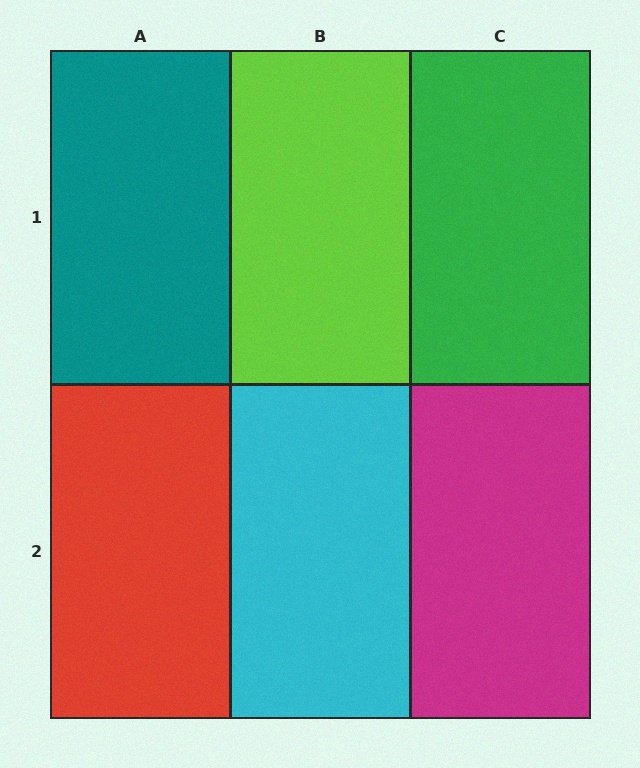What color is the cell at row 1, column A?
Teal.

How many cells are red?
1 cell is red.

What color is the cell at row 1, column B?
Lime.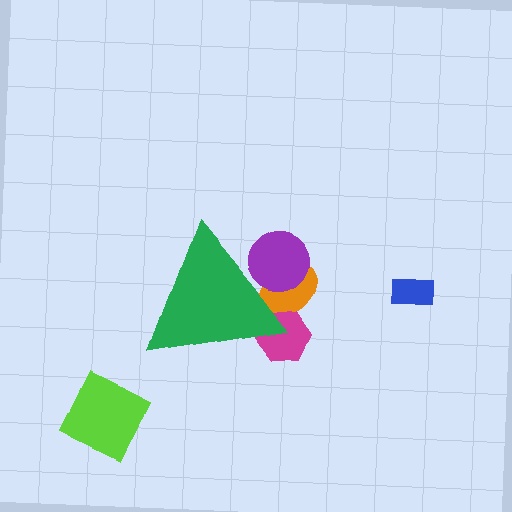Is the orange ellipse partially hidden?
Yes, the orange ellipse is partially hidden behind the green triangle.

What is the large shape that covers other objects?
A green triangle.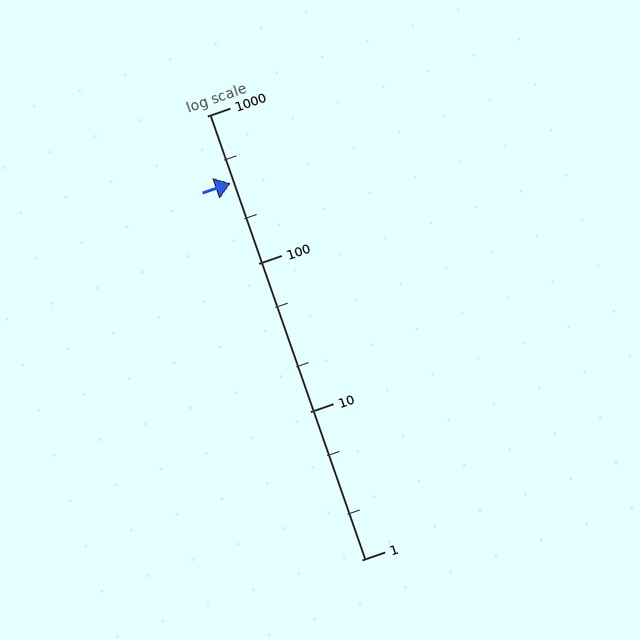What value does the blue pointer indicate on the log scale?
The pointer indicates approximately 350.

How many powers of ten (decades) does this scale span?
The scale spans 3 decades, from 1 to 1000.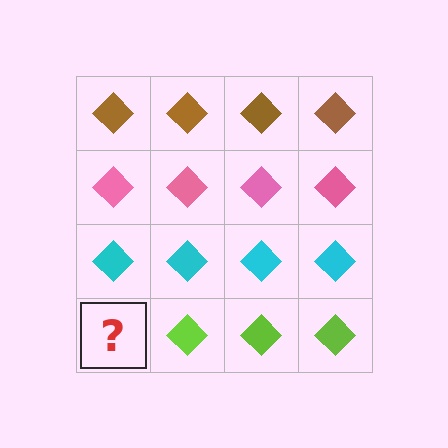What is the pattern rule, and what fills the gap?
The rule is that each row has a consistent color. The gap should be filled with a lime diamond.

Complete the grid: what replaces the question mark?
The question mark should be replaced with a lime diamond.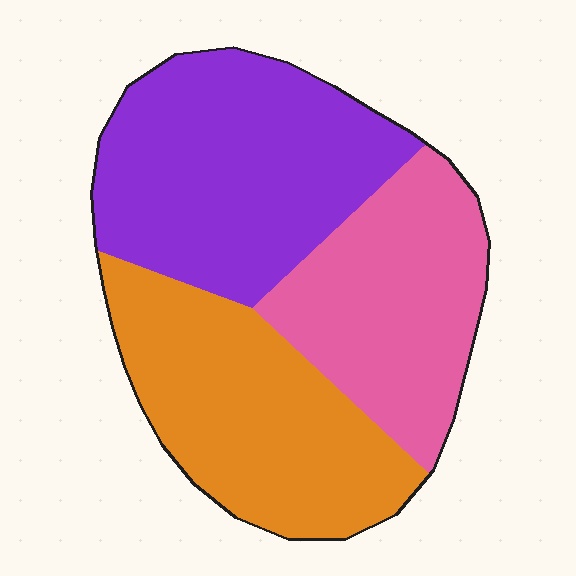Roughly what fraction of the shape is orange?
Orange takes up between a sixth and a third of the shape.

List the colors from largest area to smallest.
From largest to smallest: purple, orange, pink.